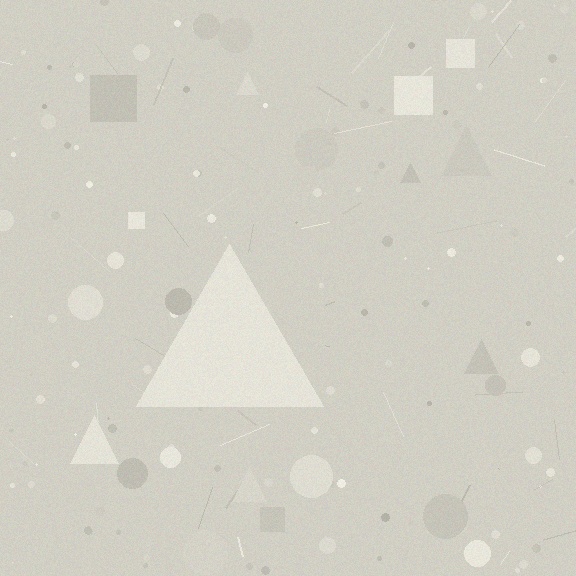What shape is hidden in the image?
A triangle is hidden in the image.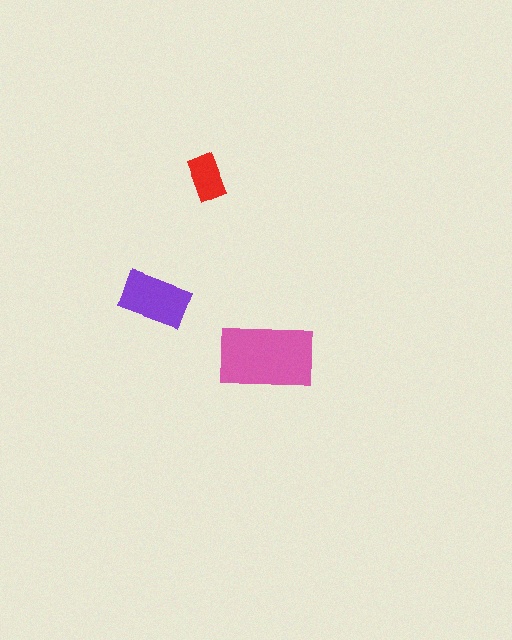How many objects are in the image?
There are 3 objects in the image.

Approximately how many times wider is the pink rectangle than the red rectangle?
About 2 times wider.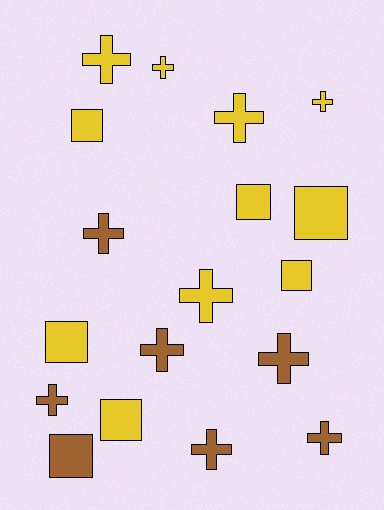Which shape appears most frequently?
Cross, with 11 objects.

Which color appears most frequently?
Yellow, with 11 objects.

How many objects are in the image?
There are 18 objects.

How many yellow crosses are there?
There are 5 yellow crosses.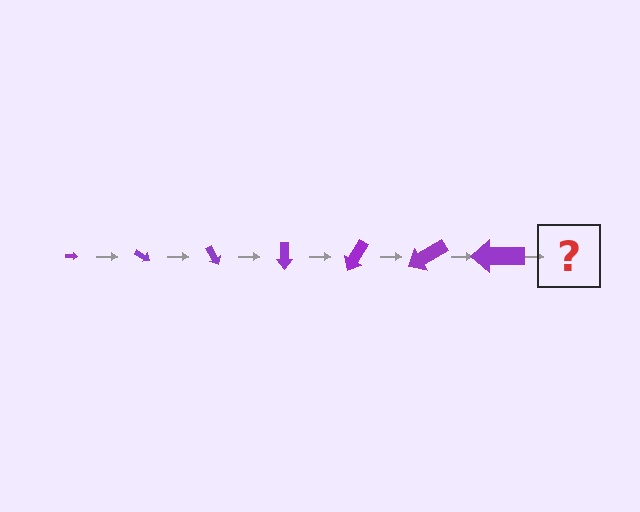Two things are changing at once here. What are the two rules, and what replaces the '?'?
The two rules are that the arrow grows larger each step and it rotates 30 degrees each step. The '?' should be an arrow, larger than the previous one and rotated 210 degrees from the start.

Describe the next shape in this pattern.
It should be an arrow, larger than the previous one and rotated 210 degrees from the start.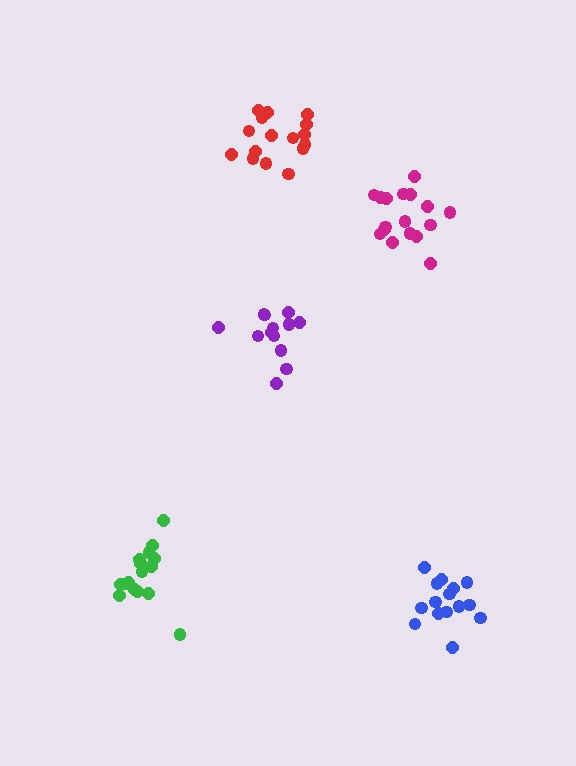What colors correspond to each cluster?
The clusters are colored: green, purple, magenta, red, blue.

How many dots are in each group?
Group 1: 16 dots, Group 2: 13 dots, Group 3: 17 dots, Group 4: 16 dots, Group 5: 15 dots (77 total).